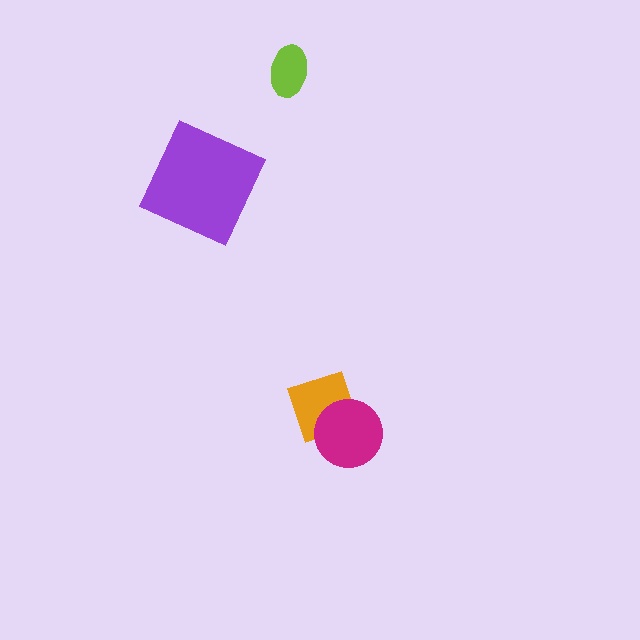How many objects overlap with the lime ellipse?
0 objects overlap with the lime ellipse.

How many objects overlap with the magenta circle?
1 object overlaps with the magenta circle.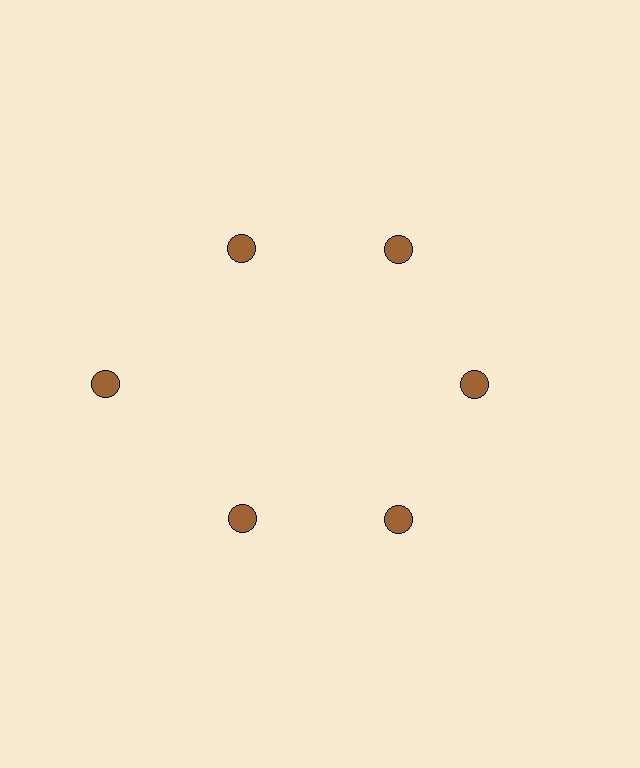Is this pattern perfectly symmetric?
No. The 6 brown circles are arranged in a ring, but one element near the 9 o'clock position is pushed outward from the center, breaking the 6-fold rotational symmetry.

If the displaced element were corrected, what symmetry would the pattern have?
It would have 6-fold rotational symmetry — the pattern would map onto itself every 60 degrees.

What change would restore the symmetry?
The symmetry would be restored by moving it inward, back onto the ring so that all 6 circles sit at equal angles and equal distance from the center.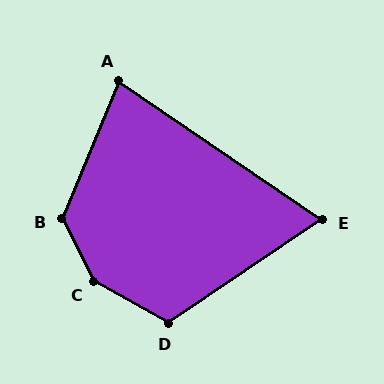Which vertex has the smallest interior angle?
E, at approximately 68 degrees.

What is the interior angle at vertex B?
Approximately 131 degrees (obtuse).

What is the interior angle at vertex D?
Approximately 117 degrees (obtuse).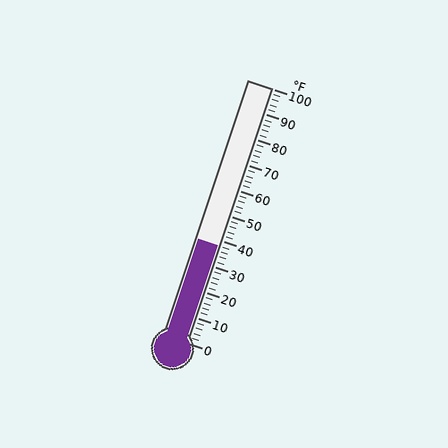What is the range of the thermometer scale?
The thermometer scale ranges from 0°F to 100°F.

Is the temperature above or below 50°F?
The temperature is below 50°F.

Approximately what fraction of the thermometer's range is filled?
The thermometer is filled to approximately 40% of its range.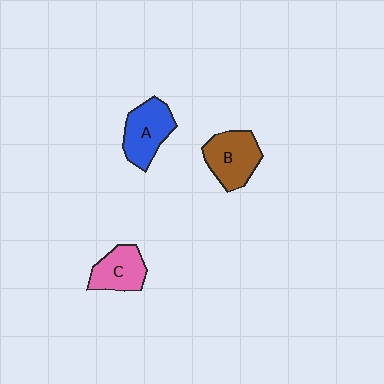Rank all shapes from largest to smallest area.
From largest to smallest: B (brown), A (blue), C (pink).